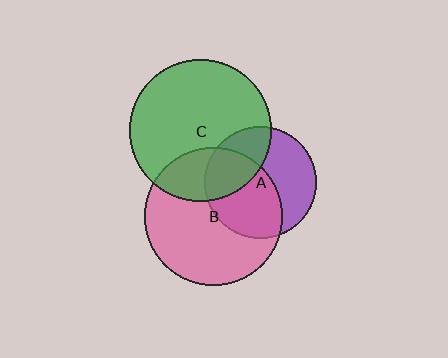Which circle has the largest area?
Circle C (green).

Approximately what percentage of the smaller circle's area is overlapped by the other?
Approximately 35%.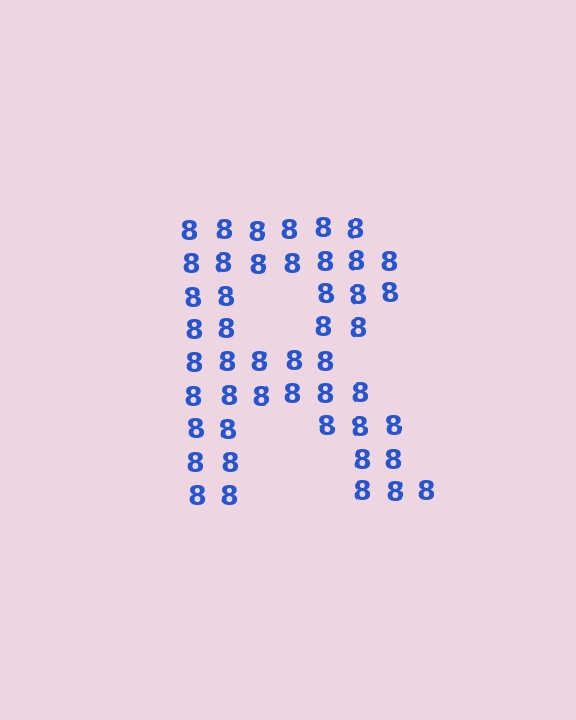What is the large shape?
The large shape is the letter R.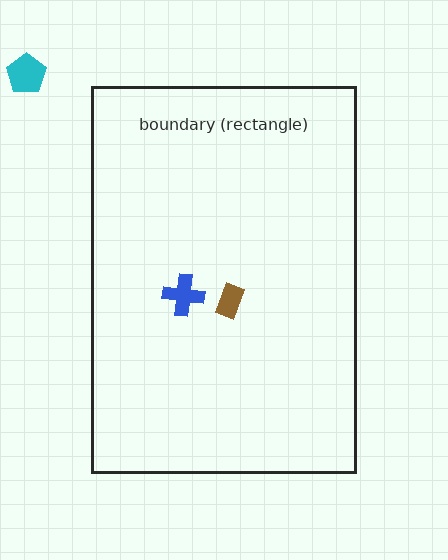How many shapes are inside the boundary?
2 inside, 1 outside.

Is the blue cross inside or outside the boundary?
Inside.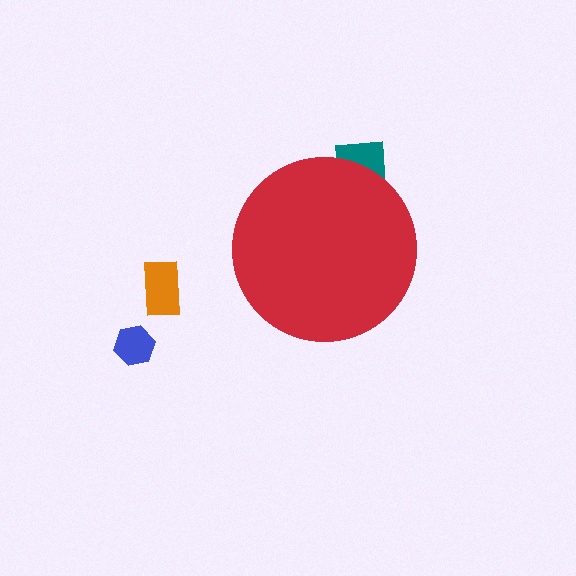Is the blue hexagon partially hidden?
No, the blue hexagon is fully visible.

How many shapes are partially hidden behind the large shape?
1 shape is partially hidden.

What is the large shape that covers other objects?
A red circle.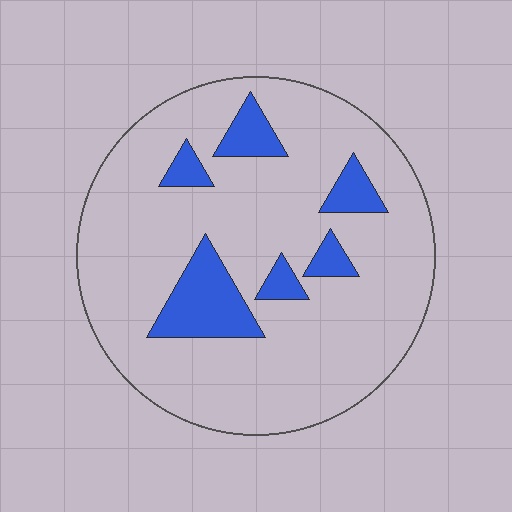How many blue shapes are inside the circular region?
6.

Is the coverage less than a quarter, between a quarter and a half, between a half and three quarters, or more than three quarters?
Less than a quarter.